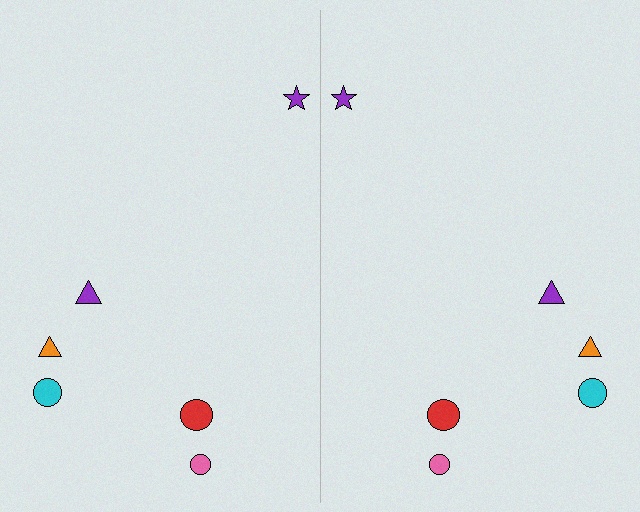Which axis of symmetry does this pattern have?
The pattern has a vertical axis of symmetry running through the center of the image.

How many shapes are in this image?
There are 12 shapes in this image.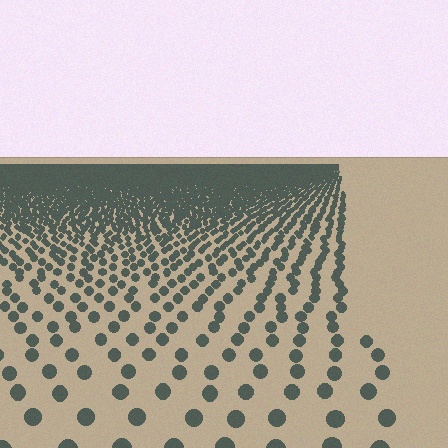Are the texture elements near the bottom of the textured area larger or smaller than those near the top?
Larger. Near the bottom, elements are closer to the viewer and appear at a bigger on-screen size.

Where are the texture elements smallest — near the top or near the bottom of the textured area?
Near the top.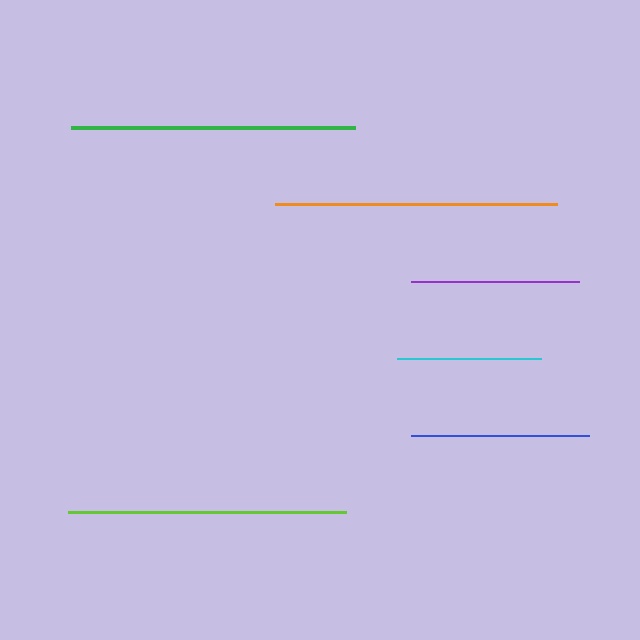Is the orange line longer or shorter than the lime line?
The orange line is longer than the lime line.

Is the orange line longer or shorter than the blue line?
The orange line is longer than the blue line.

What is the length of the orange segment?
The orange segment is approximately 282 pixels long.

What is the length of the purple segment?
The purple segment is approximately 168 pixels long.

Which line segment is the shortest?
The cyan line is the shortest at approximately 144 pixels.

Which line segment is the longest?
The green line is the longest at approximately 283 pixels.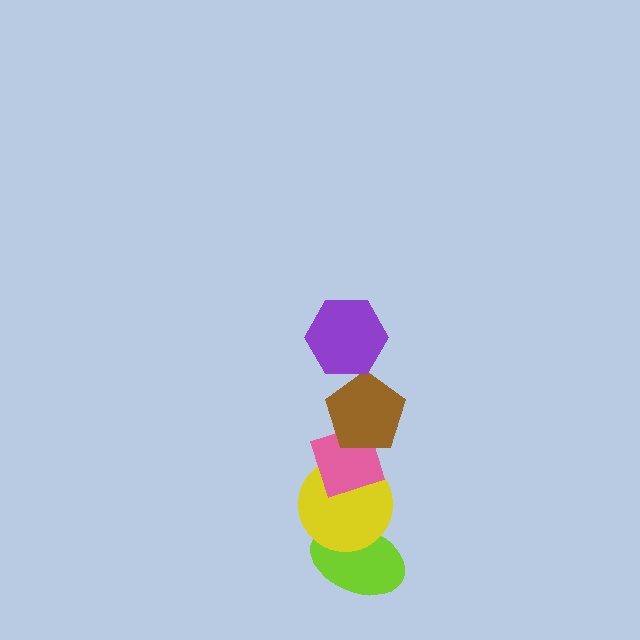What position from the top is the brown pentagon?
The brown pentagon is 2nd from the top.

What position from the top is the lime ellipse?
The lime ellipse is 5th from the top.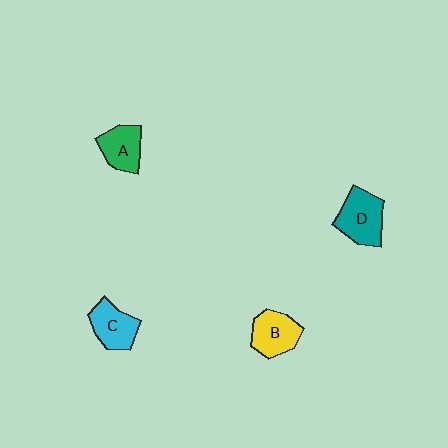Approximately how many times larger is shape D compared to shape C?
Approximately 1.2 times.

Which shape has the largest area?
Shape D (teal).